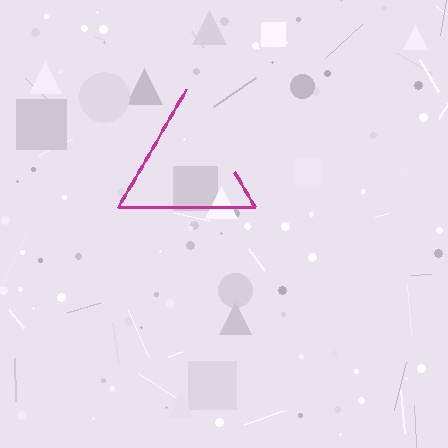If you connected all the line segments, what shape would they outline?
They would outline a triangle.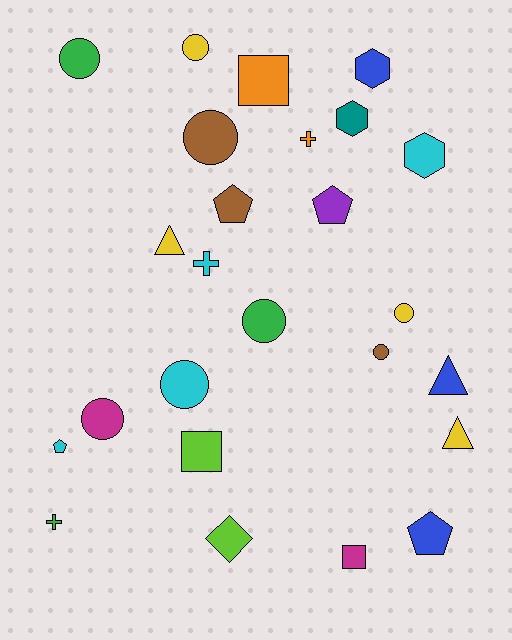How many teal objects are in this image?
There is 1 teal object.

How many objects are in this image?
There are 25 objects.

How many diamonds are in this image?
There is 1 diamond.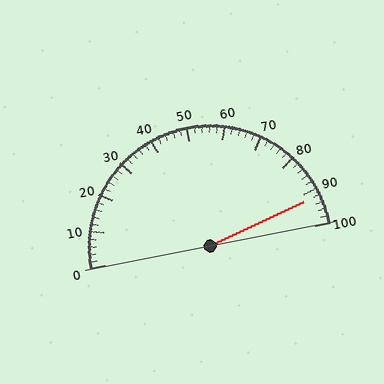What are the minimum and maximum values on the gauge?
The gauge ranges from 0 to 100.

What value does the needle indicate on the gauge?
The needle indicates approximately 92.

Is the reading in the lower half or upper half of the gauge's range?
The reading is in the upper half of the range (0 to 100).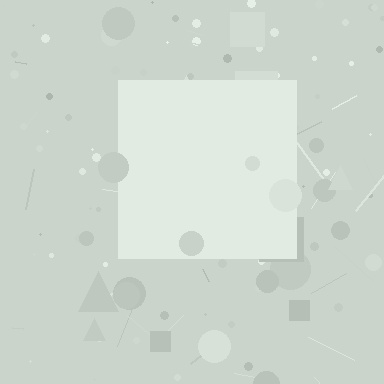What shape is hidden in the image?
A square is hidden in the image.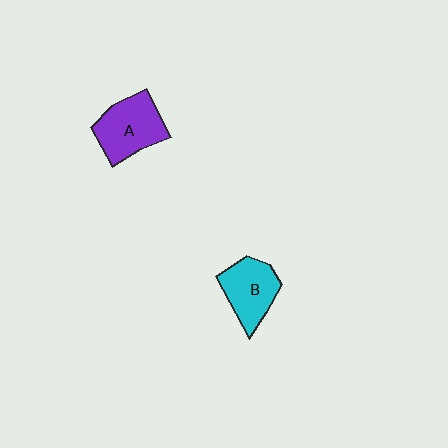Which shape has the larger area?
Shape A (purple).